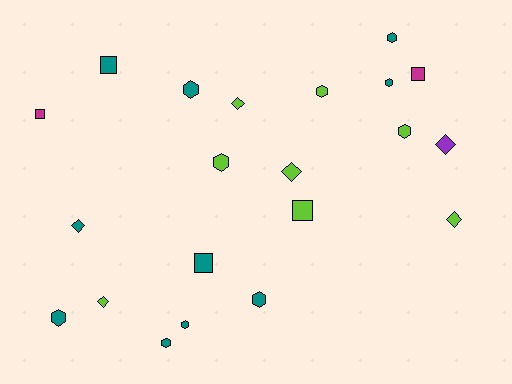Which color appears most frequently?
Teal, with 10 objects.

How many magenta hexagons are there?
There are no magenta hexagons.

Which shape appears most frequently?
Hexagon, with 10 objects.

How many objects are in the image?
There are 21 objects.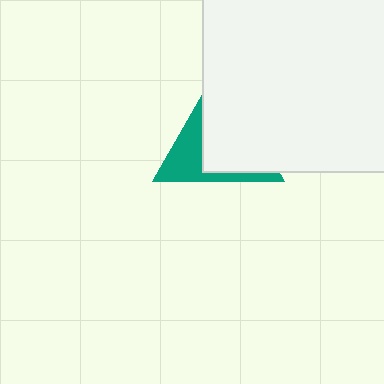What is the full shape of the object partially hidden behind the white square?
The partially hidden object is a teal triangle.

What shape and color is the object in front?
The object in front is a white square.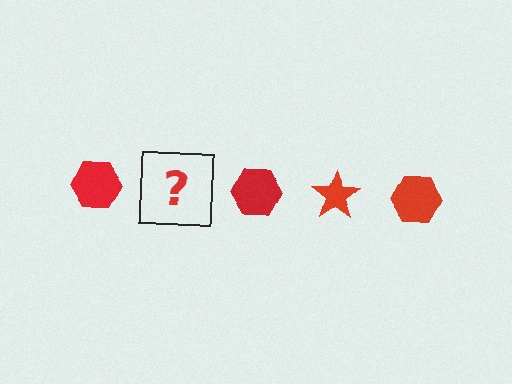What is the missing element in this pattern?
The missing element is a red star.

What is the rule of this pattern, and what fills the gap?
The rule is that the pattern cycles through hexagon, star shapes in red. The gap should be filled with a red star.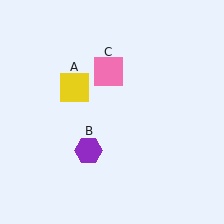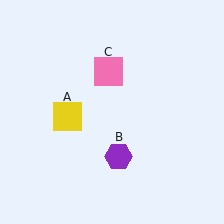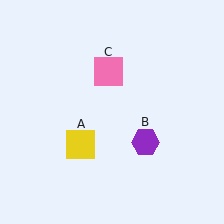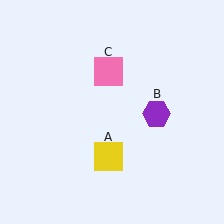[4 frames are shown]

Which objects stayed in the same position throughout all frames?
Pink square (object C) remained stationary.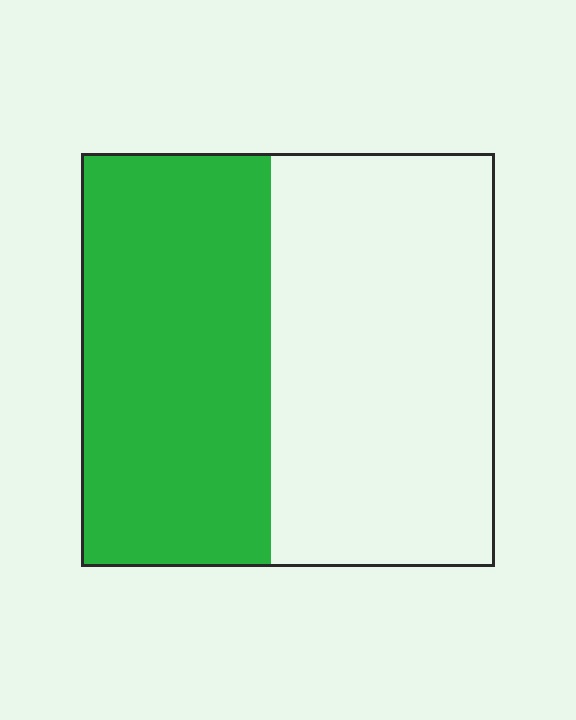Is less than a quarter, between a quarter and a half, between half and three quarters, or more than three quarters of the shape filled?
Between a quarter and a half.